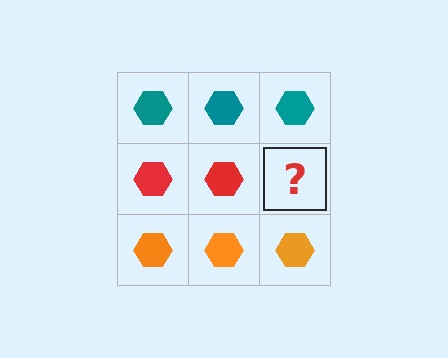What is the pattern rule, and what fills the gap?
The rule is that each row has a consistent color. The gap should be filled with a red hexagon.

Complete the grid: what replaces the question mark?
The question mark should be replaced with a red hexagon.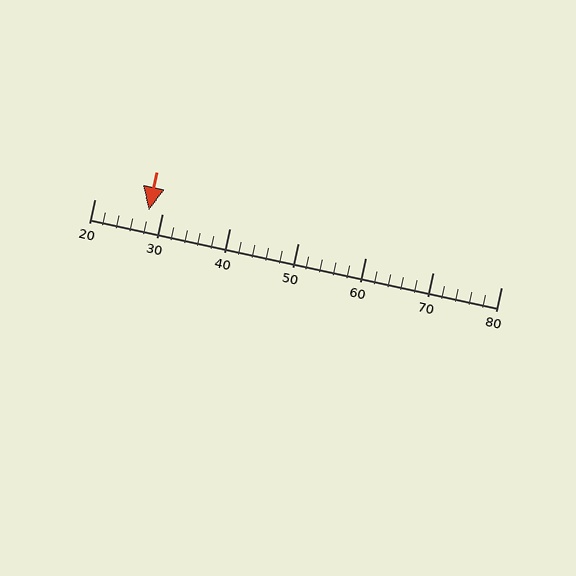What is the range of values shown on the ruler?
The ruler shows values from 20 to 80.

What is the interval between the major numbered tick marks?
The major tick marks are spaced 10 units apart.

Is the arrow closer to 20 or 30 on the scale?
The arrow is closer to 30.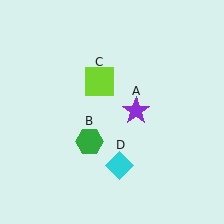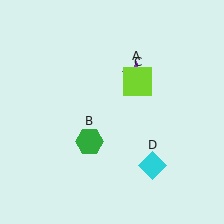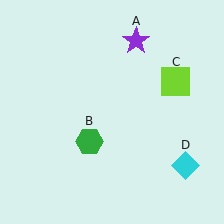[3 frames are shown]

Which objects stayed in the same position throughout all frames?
Green hexagon (object B) remained stationary.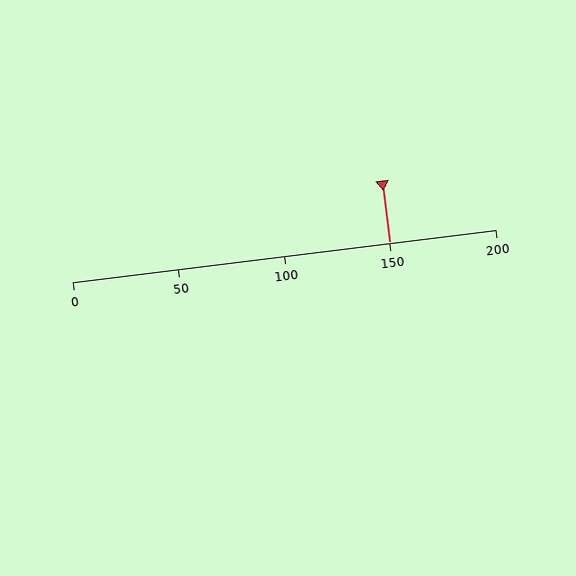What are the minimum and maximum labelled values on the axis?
The axis runs from 0 to 200.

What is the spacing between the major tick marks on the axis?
The major ticks are spaced 50 apart.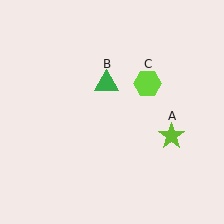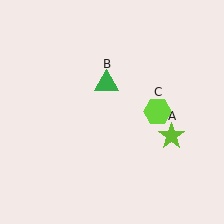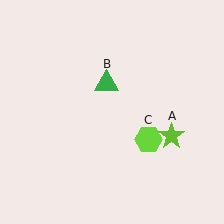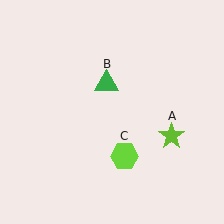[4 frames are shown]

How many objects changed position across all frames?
1 object changed position: lime hexagon (object C).